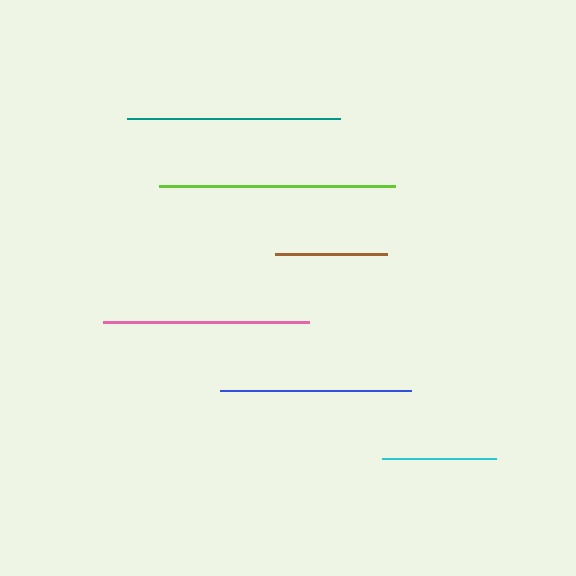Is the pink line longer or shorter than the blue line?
The pink line is longer than the blue line.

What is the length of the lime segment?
The lime segment is approximately 236 pixels long.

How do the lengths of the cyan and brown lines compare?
The cyan and brown lines are approximately the same length.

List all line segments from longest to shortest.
From longest to shortest: lime, teal, pink, blue, cyan, brown.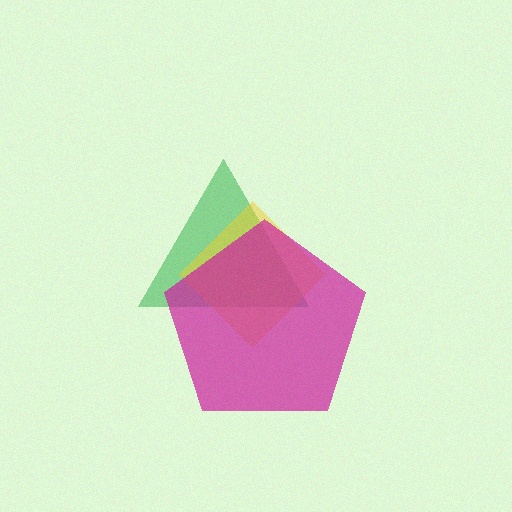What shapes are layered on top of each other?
The layered shapes are: a green triangle, a yellow diamond, a magenta pentagon.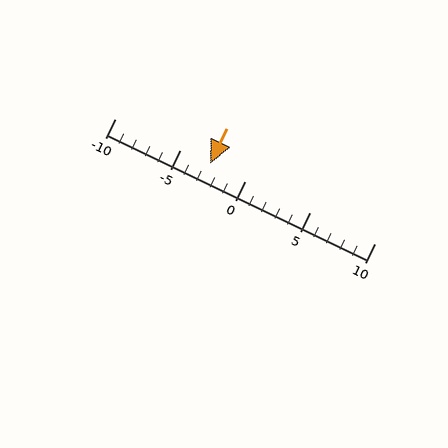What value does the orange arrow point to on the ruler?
The orange arrow points to approximately -3.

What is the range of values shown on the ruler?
The ruler shows values from -10 to 10.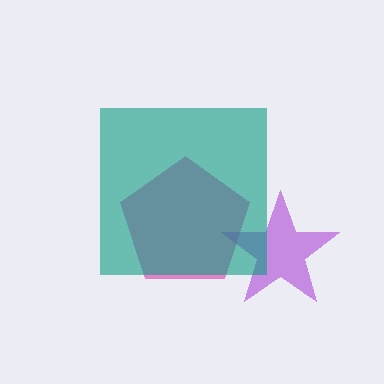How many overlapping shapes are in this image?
There are 3 overlapping shapes in the image.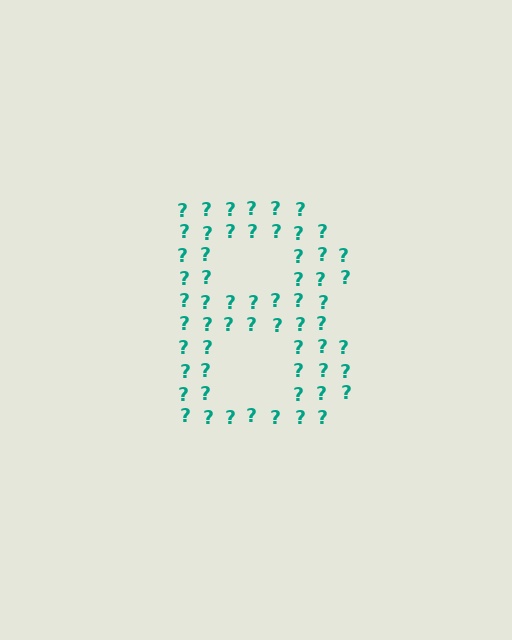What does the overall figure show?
The overall figure shows the letter B.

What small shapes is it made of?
It is made of small question marks.